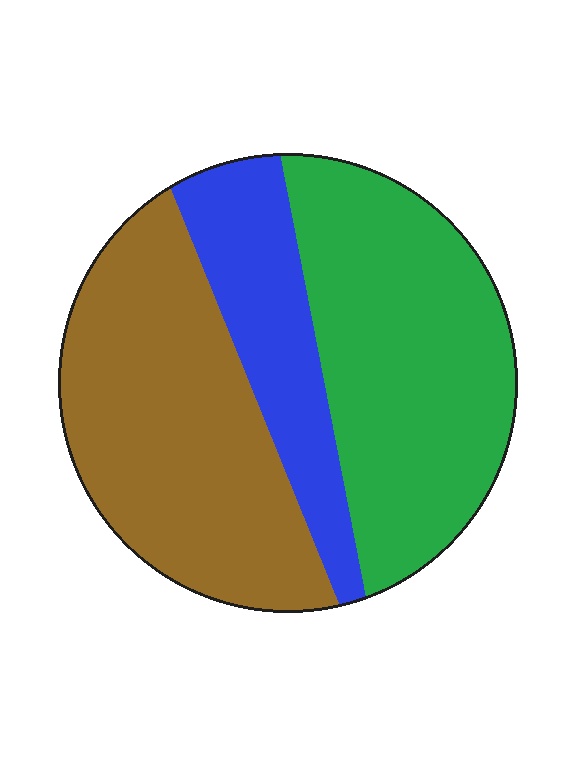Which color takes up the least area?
Blue, at roughly 20%.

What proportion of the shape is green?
Green covers around 40% of the shape.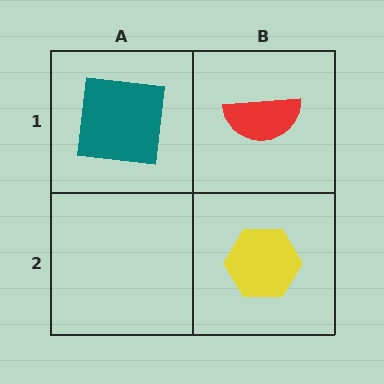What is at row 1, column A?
A teal square.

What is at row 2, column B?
A yellow hexagon.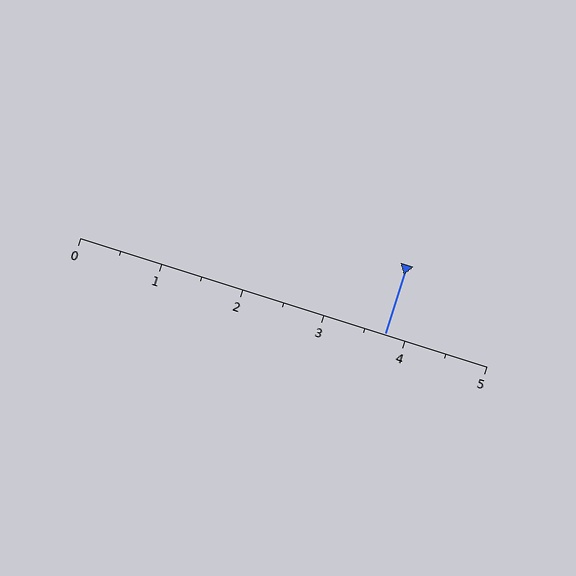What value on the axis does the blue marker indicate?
The marker indicates approximately 3.8.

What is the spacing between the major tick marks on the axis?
The major ticks are spaced 1 apart.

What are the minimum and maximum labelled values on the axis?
The axis runs from 0 to 5.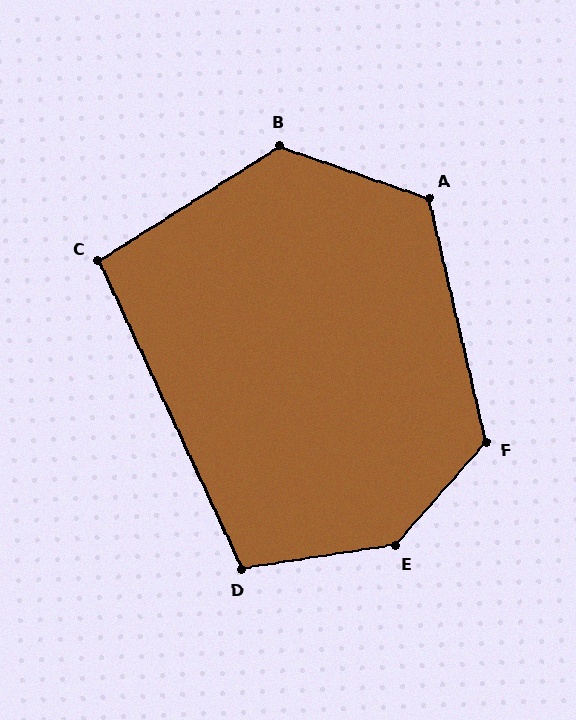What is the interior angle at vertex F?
Approximately 126 degrees (obtuse).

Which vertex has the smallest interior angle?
C, at approximately 97 degrees.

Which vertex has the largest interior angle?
E, at approximately 140 degrees.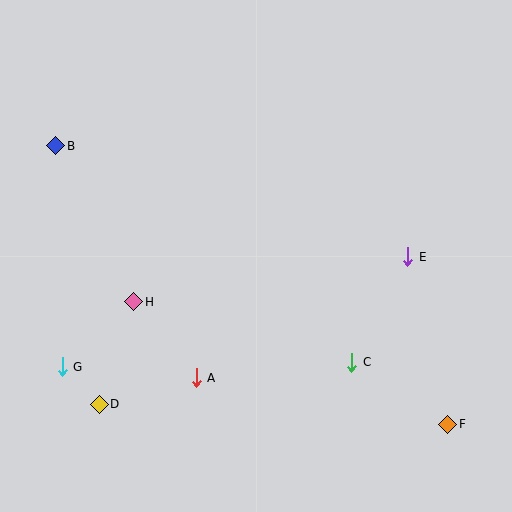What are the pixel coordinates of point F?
Point F is at (448, 424).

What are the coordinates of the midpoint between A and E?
The midpoint between A and E is at (302, 317).